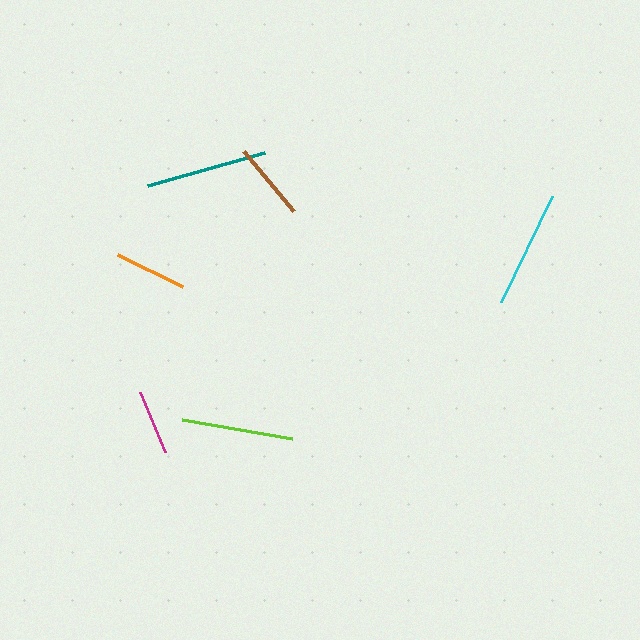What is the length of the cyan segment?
The cyan segment is approximately 118 pixels long.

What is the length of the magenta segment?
The magenta segment is approximately 65 pixels long.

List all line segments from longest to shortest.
From longest to shortest: teal, cyan, lime, brown, orange, magenta.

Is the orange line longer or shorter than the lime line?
The lime line is longer than the orange line.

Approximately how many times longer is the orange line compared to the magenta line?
The orange line is approximately 1.1 times the length of the magenta line.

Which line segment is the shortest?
The magenta line is the shortest at approximately 65 pixels.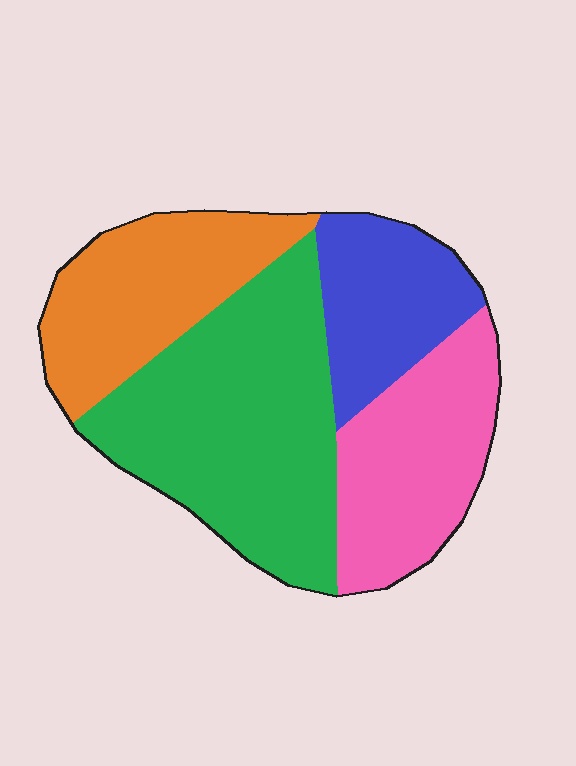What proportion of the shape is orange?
Orange covers around 20% of the shape.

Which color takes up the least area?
Blue, at roughly 15%.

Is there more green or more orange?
Green.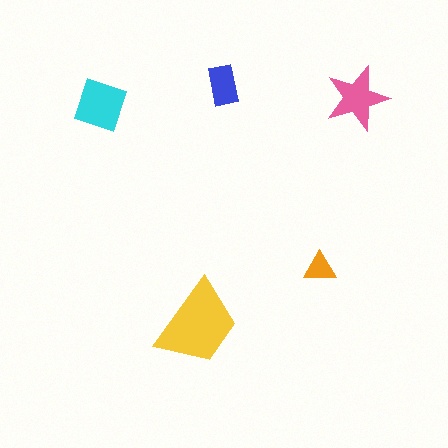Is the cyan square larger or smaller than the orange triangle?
Larger.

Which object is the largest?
The yellow trapezoid.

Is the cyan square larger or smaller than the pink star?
Larger.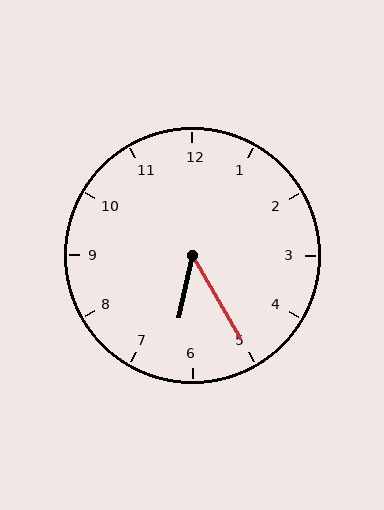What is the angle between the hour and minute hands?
Approximately 42 degrees.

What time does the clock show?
6:25.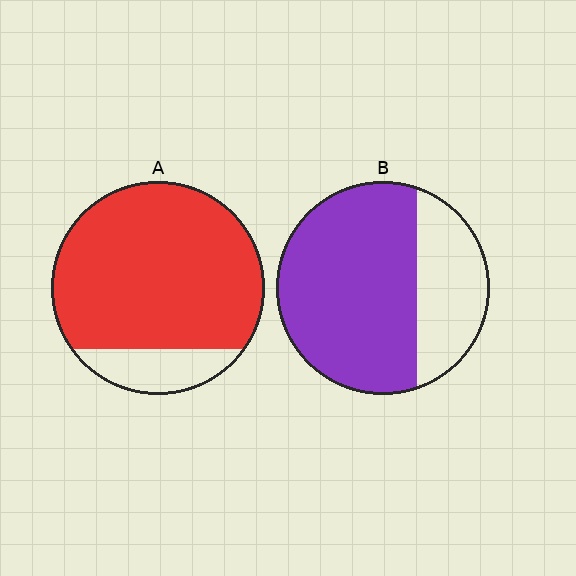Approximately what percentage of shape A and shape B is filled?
A is approximately 85% and B is approximately 70%.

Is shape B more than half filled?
Yes.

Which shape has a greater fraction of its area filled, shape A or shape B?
Shape A.